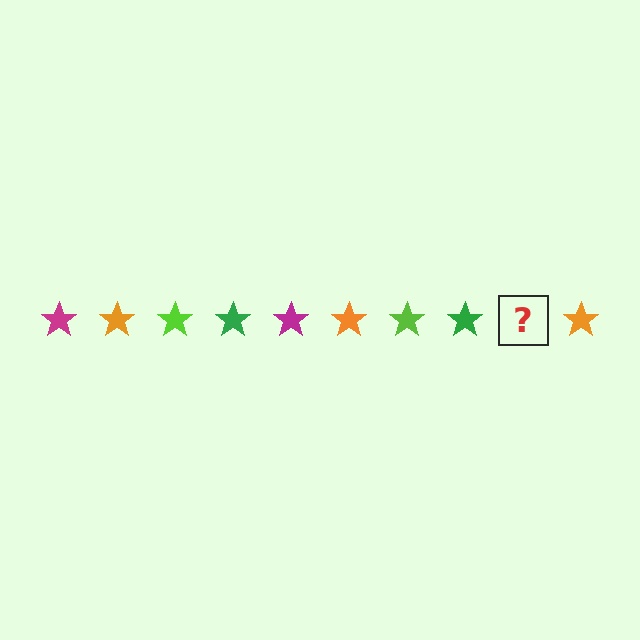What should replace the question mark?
The question mark should be replaced with a magenta star.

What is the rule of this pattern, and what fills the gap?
The rule is that the pattern cycles through magenta, orange, lime, green stars. The gap should be filled with a magenta star.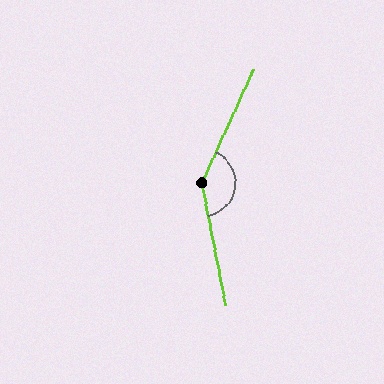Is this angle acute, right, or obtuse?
It is obtuse.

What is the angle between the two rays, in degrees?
Approximately 144 degrees.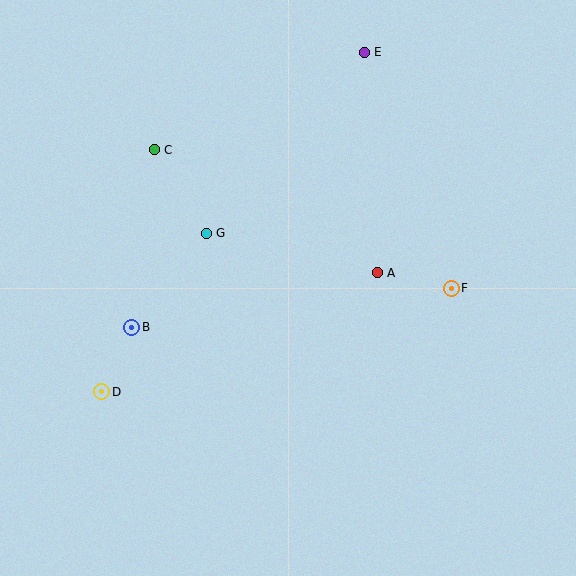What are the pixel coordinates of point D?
Point D is at (102, 392).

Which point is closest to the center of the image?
Point A at (377, 273) is closest to the center.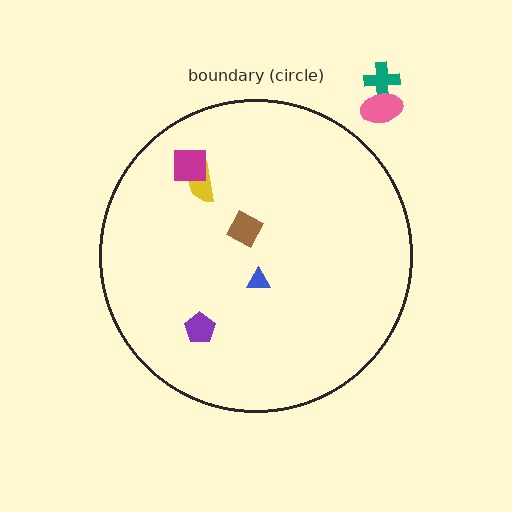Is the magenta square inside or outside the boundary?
Inside.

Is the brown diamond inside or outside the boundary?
Inside.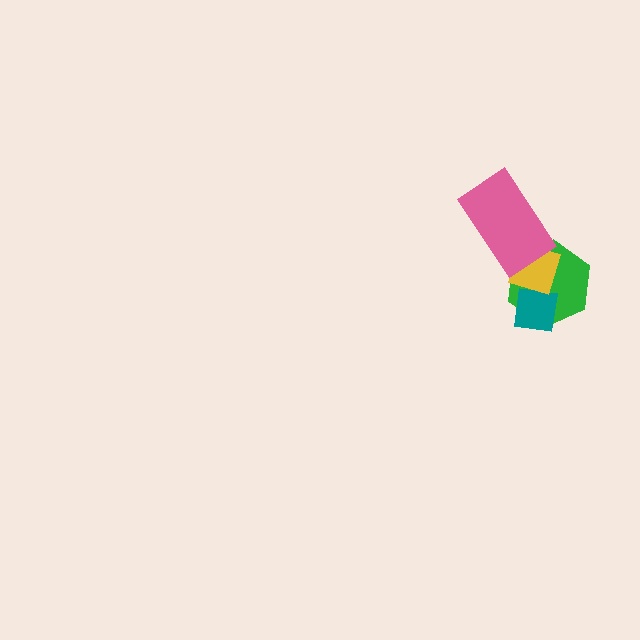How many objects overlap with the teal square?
2 objects overlap with the teal square.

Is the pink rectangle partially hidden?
No, no other shape covers it.